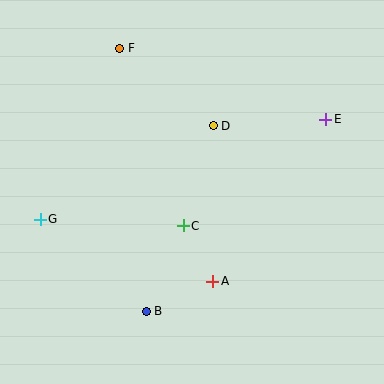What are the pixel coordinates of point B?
Point B is at (146, 311).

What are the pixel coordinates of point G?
Point G is at (40, 219).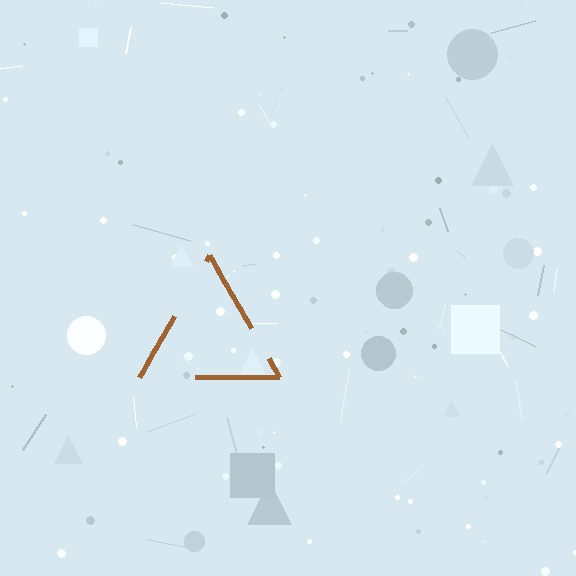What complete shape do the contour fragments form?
The contour fragments form a triangle.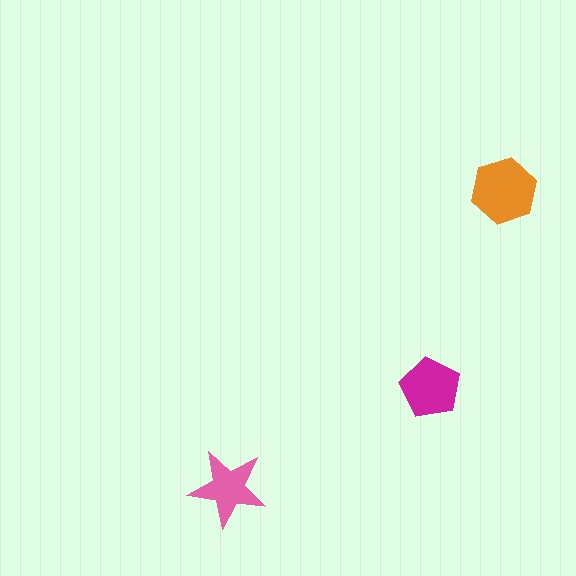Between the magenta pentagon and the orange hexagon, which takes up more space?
The orange hexagon.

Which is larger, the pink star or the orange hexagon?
The orange hexagon.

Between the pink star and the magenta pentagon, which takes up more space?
The magenta pentagon.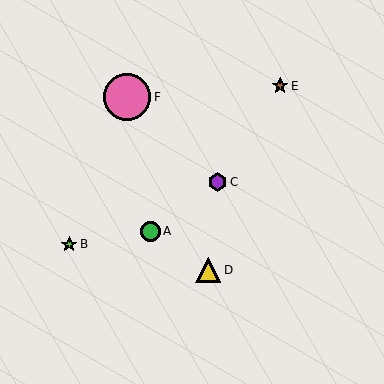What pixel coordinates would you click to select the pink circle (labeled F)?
Click at (127, 97) to select the pink circle F.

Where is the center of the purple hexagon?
The center of the purple hexagon is at (217, 182).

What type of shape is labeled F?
Shape F is a pink circle.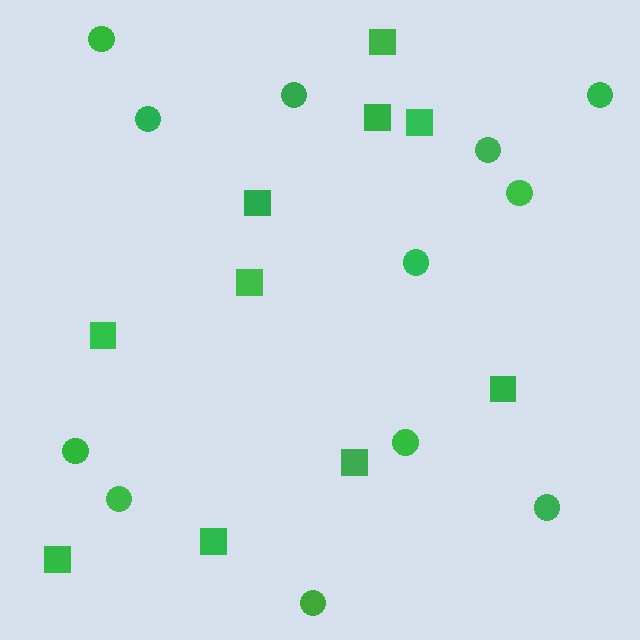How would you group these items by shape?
There are 2 groups: one group of circles (12) and one group of squares (10).